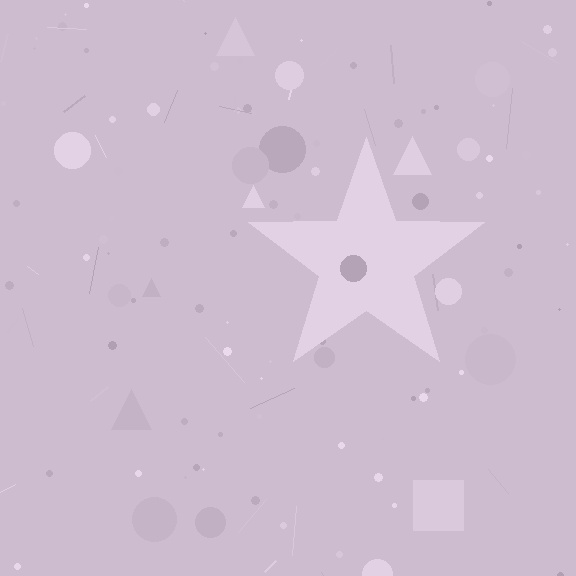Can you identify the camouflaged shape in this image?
The camouflaged shape is a star.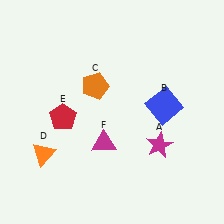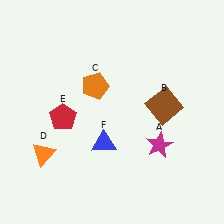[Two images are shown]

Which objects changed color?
B changed from blue to brown. F changed from magenta to blue.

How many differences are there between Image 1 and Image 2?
There are 2 differences between the two images.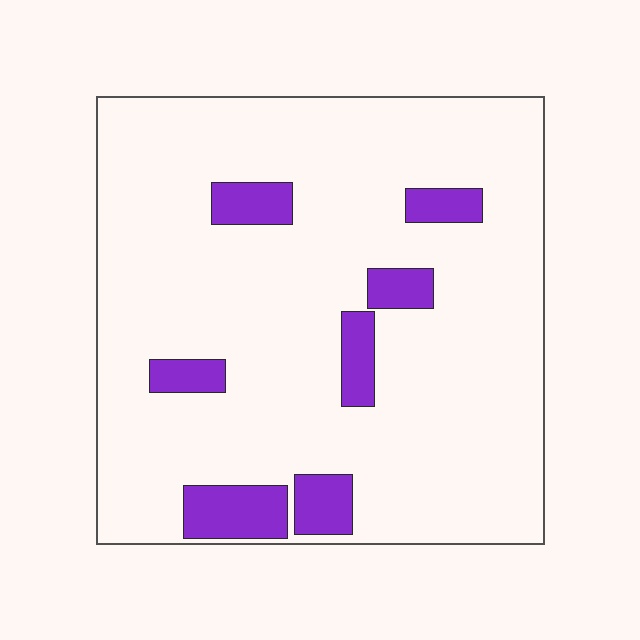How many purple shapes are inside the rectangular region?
7.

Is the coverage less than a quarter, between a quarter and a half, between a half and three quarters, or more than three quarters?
Less than a quarter.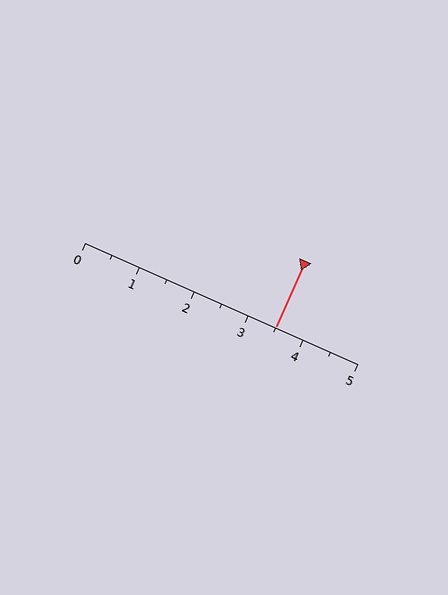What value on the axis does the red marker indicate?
The marker indicates approximately 3.5.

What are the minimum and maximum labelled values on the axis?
The axis runs from 0 to 5.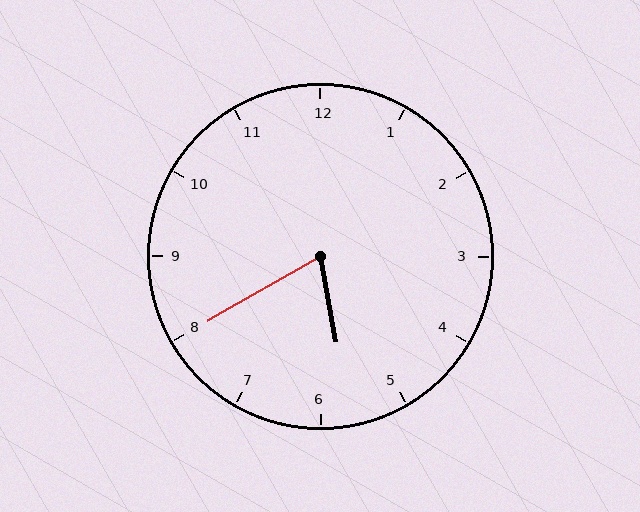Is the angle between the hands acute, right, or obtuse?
It is acute.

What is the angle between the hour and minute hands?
Approximately 70 degrees.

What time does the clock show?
5:40.